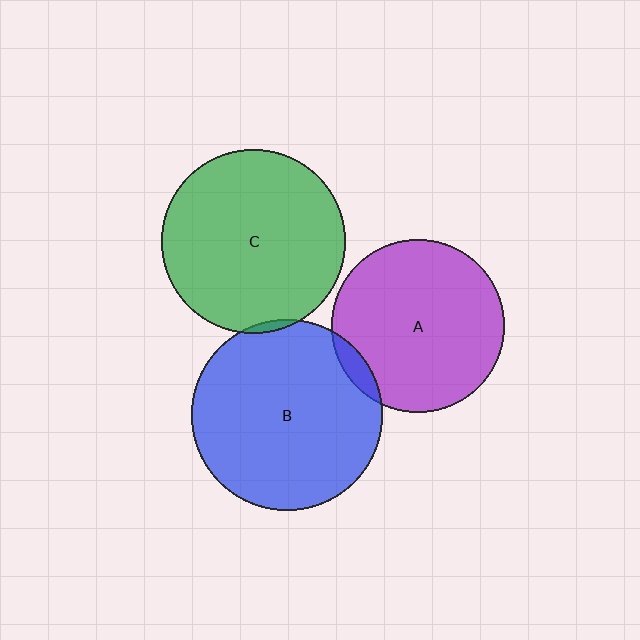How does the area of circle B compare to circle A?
Approximately 1.2 times.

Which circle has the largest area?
Circle B (blue).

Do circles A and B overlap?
Yes.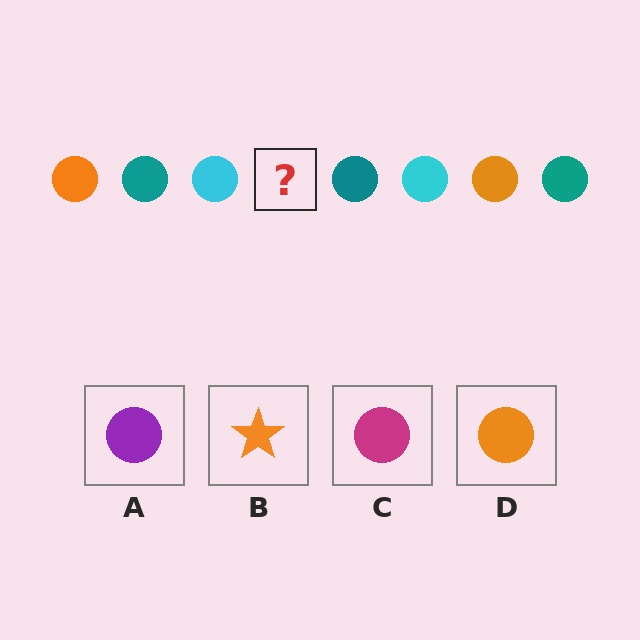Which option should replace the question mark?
Option D.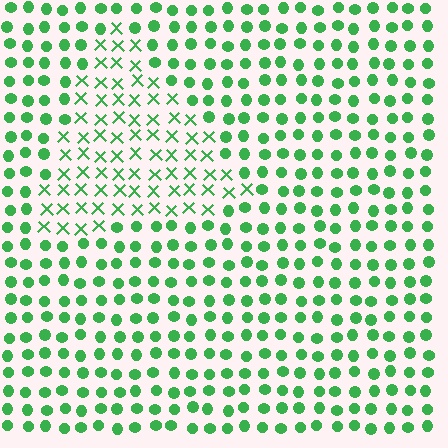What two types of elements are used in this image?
The image uses X marks inside the triangle region and circles outside it.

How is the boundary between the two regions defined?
The boundary is defined by a change in element shape: X marks inside vs. circles outside. All elements share the same color and spacing.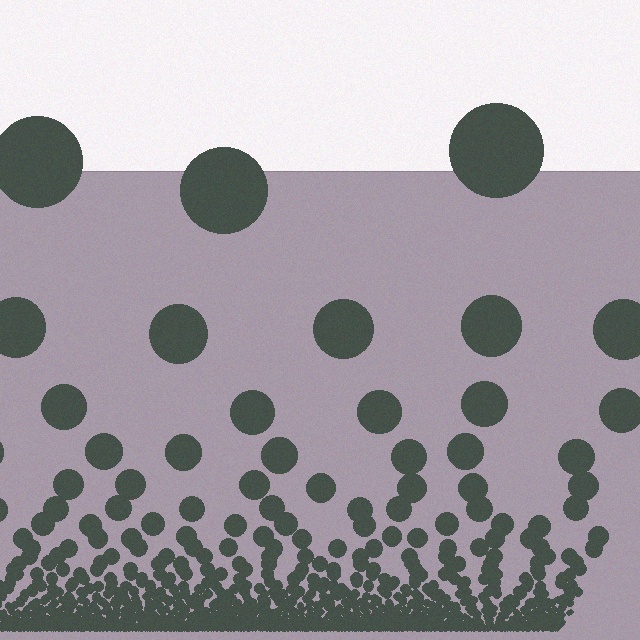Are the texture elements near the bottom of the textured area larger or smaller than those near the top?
Smaller. The gradient is inverted — elements near the bottom are smaller and denser.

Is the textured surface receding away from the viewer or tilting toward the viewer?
The surface appears to tilt toward the viewer. Texture elements get larger and sparser toward the top.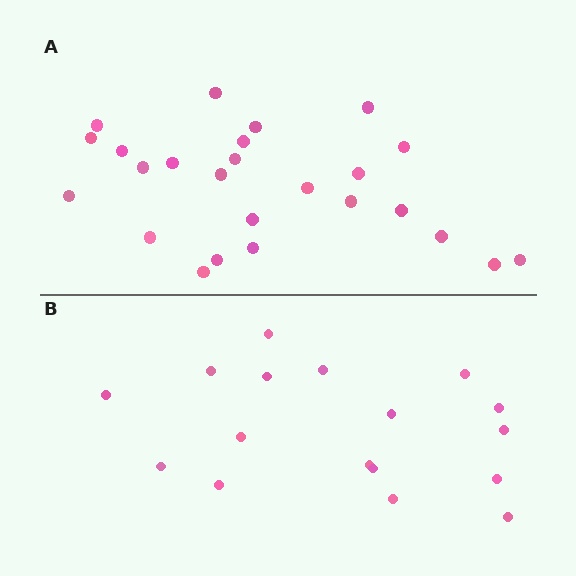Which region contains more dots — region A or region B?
Region A (the top region) has more dots.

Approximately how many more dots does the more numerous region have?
Region A has roughly 8 or so more dots than region B.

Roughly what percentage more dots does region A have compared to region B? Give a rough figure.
About 45% more.